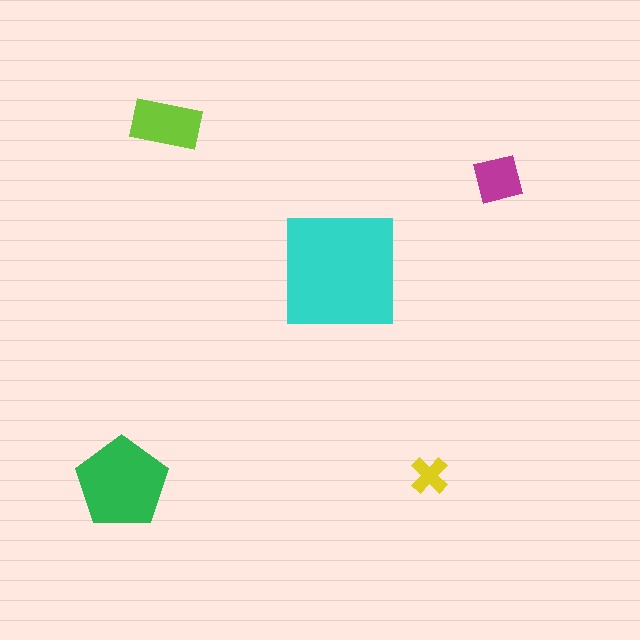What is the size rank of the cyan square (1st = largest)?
1st.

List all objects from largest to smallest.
The cyan square, the green pentagon, the lime rectangle, the magenta square, the yellow cross.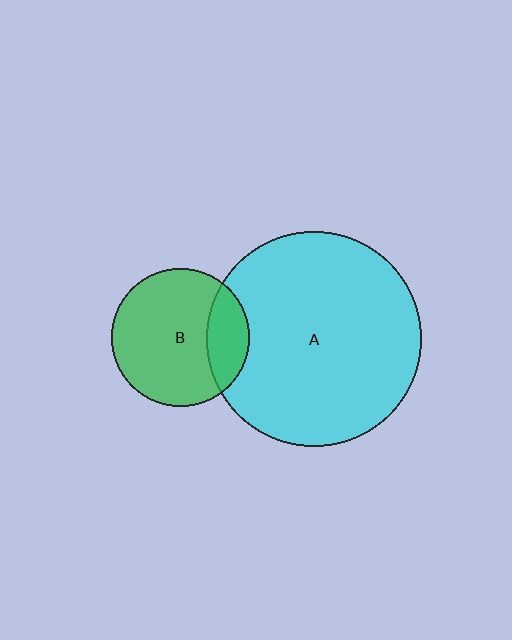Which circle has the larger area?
Circle A (cyan).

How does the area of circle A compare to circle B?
Approximately 2.4 times.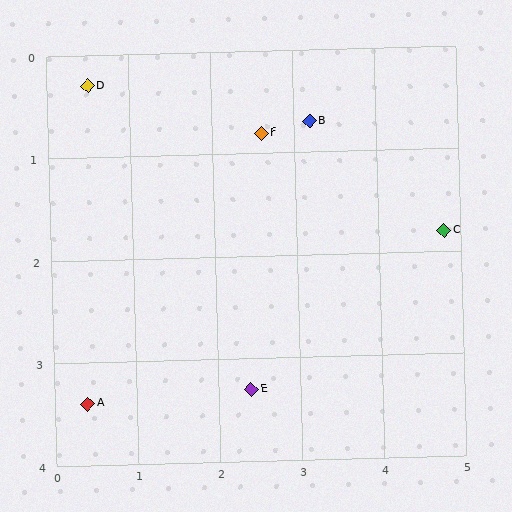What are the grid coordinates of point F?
Point F is at approximately (2.6, 0.8).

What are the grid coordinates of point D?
Point D is at approximately (0.5, 0.3).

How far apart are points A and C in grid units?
Points A and C are about 4.7 grid units apart.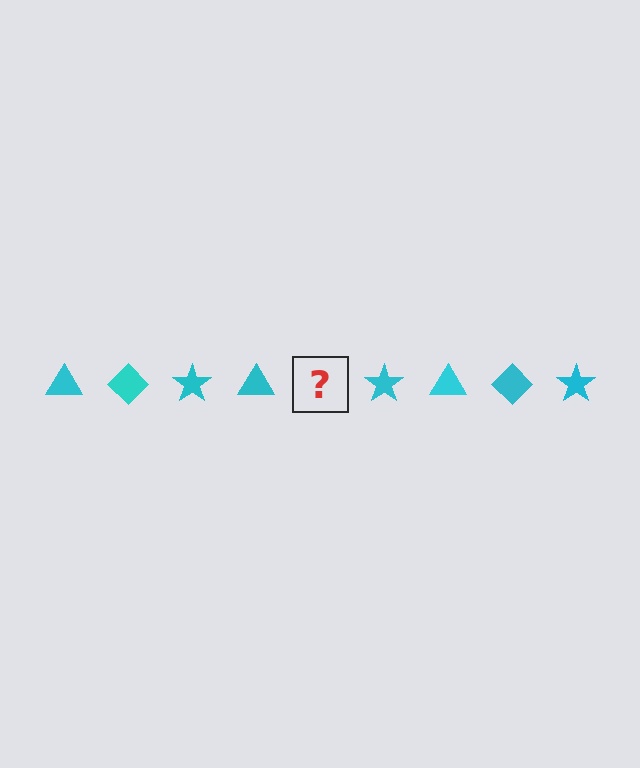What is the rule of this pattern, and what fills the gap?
The rule is that the pattern cycles through triangle, diamond, star shapes in cyan. The gap should be filled with a cyan diamond.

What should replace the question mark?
The question mark should be replaced with a cyan diamond.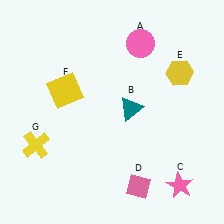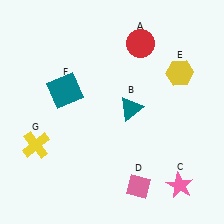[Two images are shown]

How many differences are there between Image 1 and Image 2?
There are 2 differences between the two images.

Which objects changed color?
A changed from pink to red. F changed from yellow to teal.